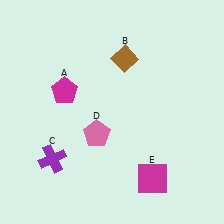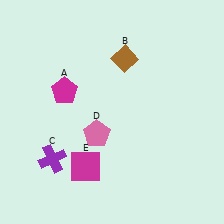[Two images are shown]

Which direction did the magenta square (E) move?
The magenta square (E) moved left.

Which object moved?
The magenta square (E) moved left.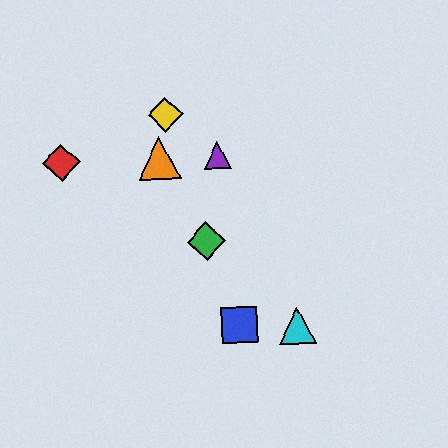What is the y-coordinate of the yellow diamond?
The yellow diamond is at y≈114.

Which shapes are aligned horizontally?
The red diamond, the purple triangle, the orange triangle are aligned horizontally.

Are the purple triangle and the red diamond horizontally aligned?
Yes, both are at y≈155.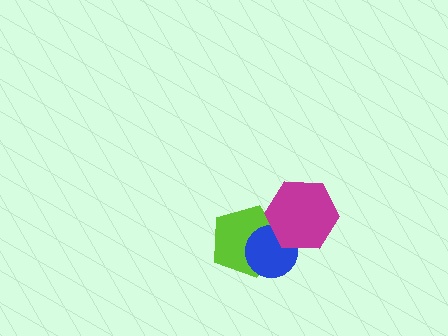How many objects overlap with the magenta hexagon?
2 objects overlap with the magenta hexagon.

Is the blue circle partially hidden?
Yes, it is partially covered by another shape.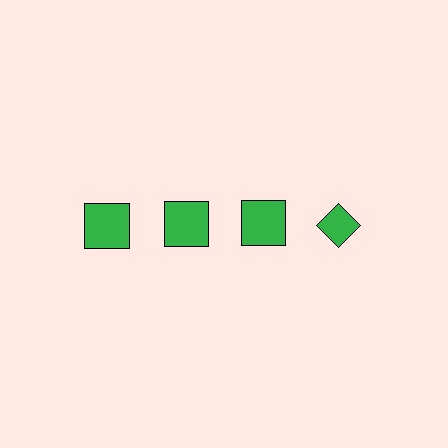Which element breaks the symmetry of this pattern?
The green diamond in the top row, second from right column breaks the symmetry. All other shapes are green squares.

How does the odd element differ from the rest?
It has a different shape: diamond instead of square.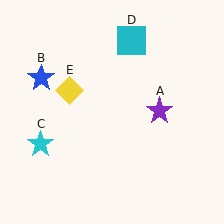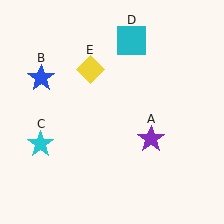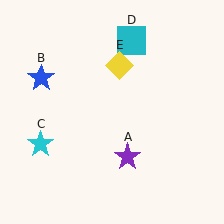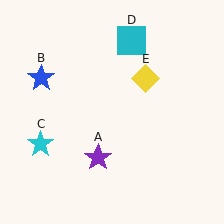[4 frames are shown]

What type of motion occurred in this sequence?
The purple star (object A), yellow diamond (object E) rotated clockwise around the center of the scene.